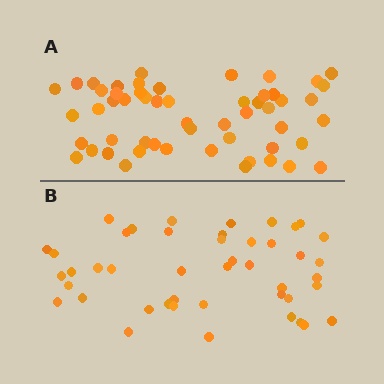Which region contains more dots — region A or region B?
Region A (the top region) has more dots.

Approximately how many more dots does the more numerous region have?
Region A has roughly 8 or so more dots than region B.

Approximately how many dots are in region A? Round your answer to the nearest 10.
About 50 dots. (The exact count is 54, which rounds to 50.)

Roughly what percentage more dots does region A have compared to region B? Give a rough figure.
About 20% more.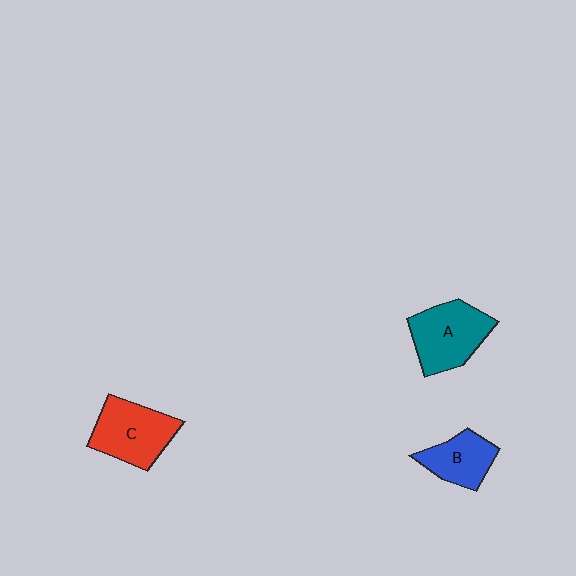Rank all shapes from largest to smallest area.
From largest to smallest: A (teal), C (red), B (blue).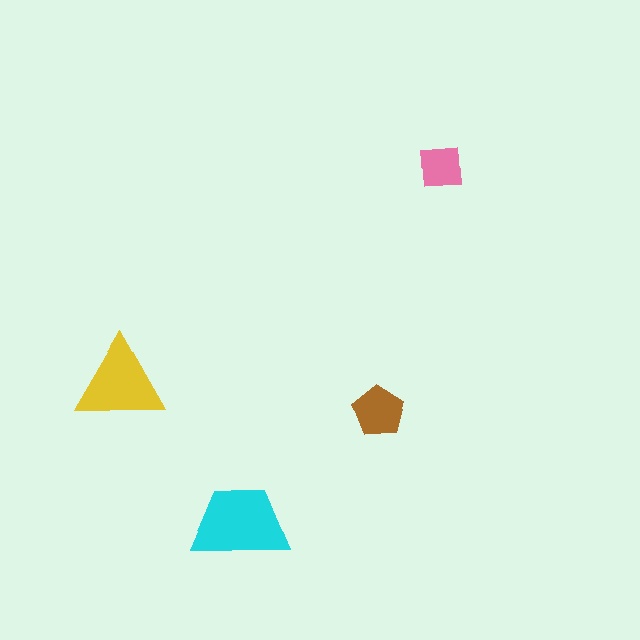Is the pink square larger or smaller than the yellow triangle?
Smaller.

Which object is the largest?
The cyan trapezoid.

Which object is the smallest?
The pink square.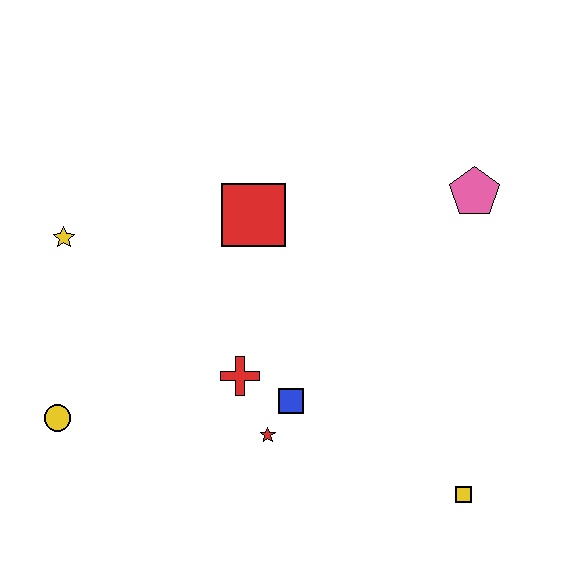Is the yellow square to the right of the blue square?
Yes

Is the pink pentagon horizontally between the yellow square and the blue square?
No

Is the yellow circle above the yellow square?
Yes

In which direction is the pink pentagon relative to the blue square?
The pink pentagon is above the blue square.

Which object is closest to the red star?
The blue square is closest to the red star.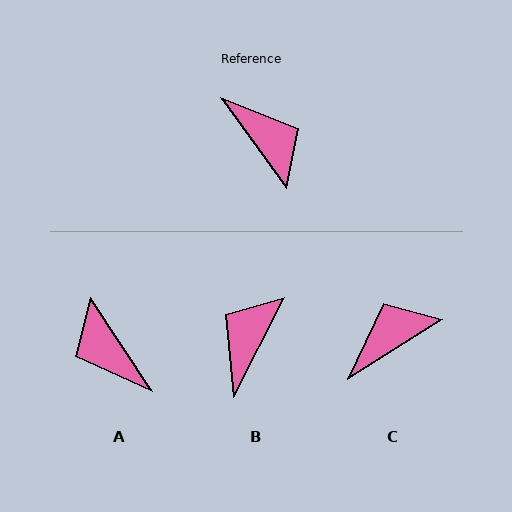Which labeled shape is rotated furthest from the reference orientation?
A, about 177 degrees away.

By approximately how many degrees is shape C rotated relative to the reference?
Approximately 86 degrees counter-clockwise.